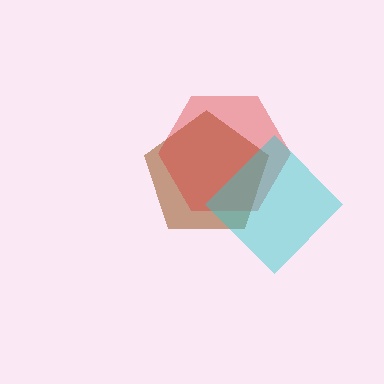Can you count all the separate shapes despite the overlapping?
Yes, there are 3 separate shapes.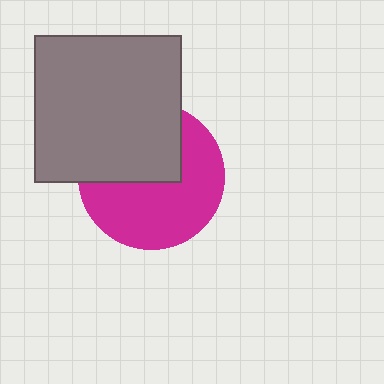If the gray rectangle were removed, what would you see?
You would see the complete magenta circle.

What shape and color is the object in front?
The object in front is a gray rectangle.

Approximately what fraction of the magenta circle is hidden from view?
Roughly 42% of the magenta circle is hidden behind the gray rectangle.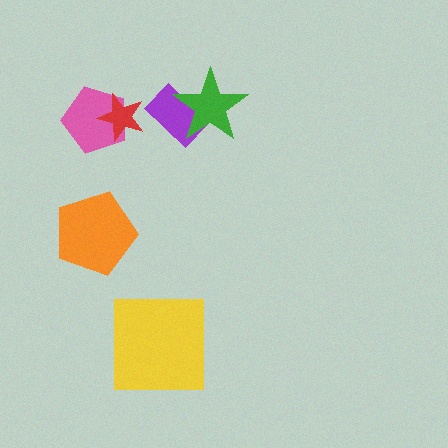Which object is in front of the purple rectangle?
The green star is in front of the purple rectangle.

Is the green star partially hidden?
No, no other shape covers it.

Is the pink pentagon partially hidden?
Yes, it is partially covered by another shape.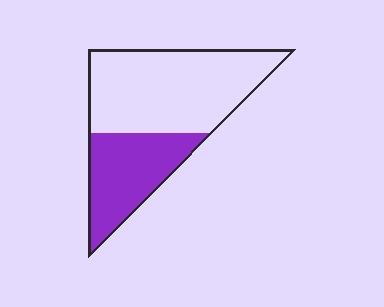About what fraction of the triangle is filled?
About three eighths (3/8).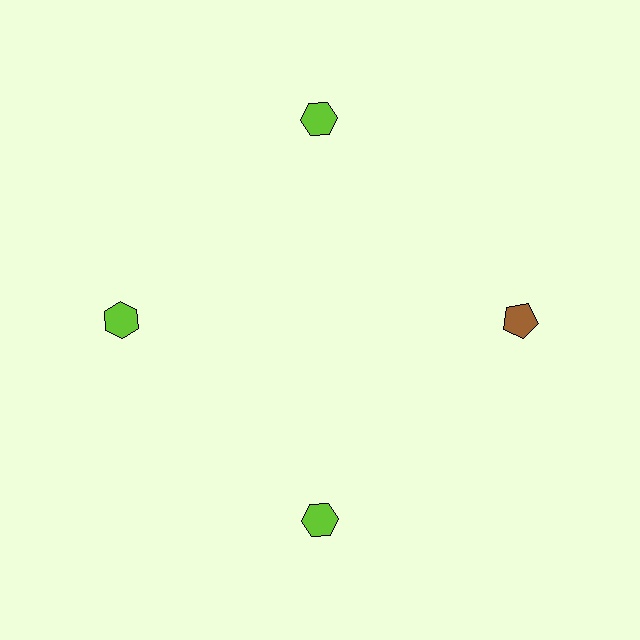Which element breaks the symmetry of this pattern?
The brown pentagon at roughly the 3 o'clock position breaks the symmetry. All other shapes are lime hexagons.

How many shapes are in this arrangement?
There are 4 shapes arranged in a ring pattern.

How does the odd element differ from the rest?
It differs in both color (brown instead of lime) and shape (pentagon instead of hexagon).